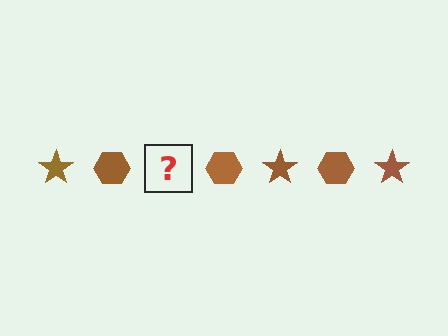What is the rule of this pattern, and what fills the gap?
The rule is that the pattern cycles through star, hexagon shapes in brown. The gap should be filled with a brown star.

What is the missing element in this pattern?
The missing element is a brown star.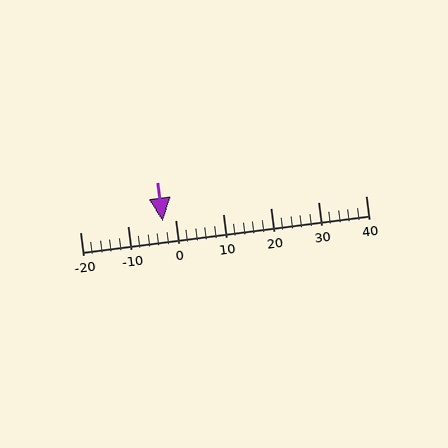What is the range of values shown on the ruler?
The ruler shows values from -20 to 40.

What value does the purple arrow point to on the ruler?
The purple arrow points to approximately -3.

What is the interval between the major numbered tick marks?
The major tick marks are spaced 10 units apart.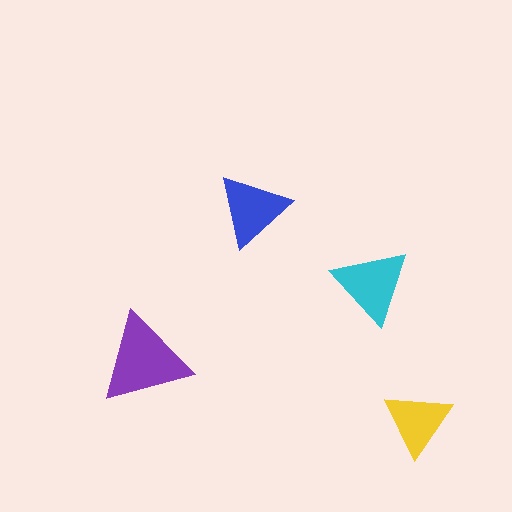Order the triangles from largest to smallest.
the purple one, the cyan one, the blue one, the yellow one.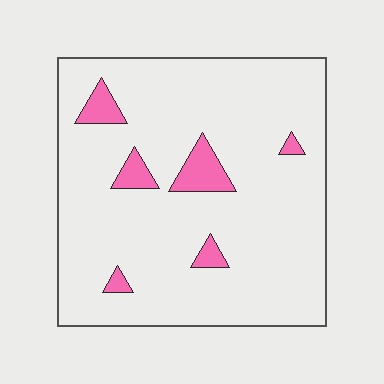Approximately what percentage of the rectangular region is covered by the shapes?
Approximately 10%.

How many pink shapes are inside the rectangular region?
6.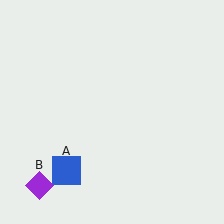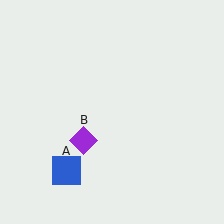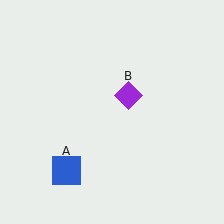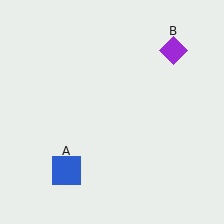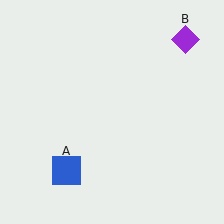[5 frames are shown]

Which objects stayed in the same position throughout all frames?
Blue square (object A) remained stationary.